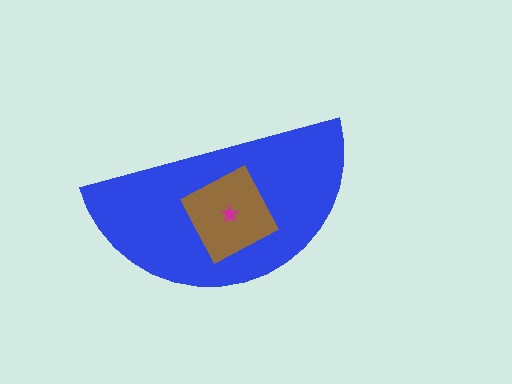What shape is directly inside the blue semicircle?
The brown square.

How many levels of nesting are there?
3.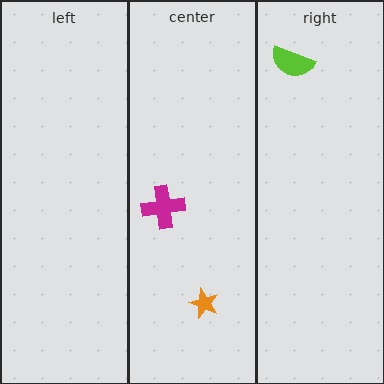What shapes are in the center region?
The magenta cross, the orange star.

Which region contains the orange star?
The center region.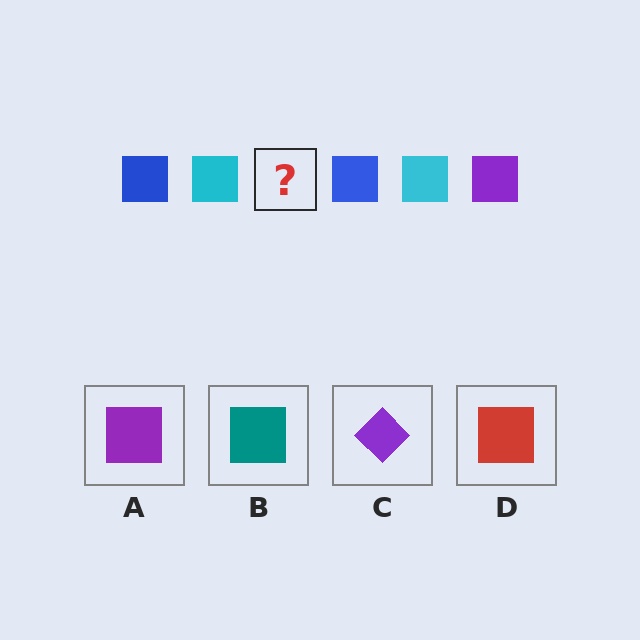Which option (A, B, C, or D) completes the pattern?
A.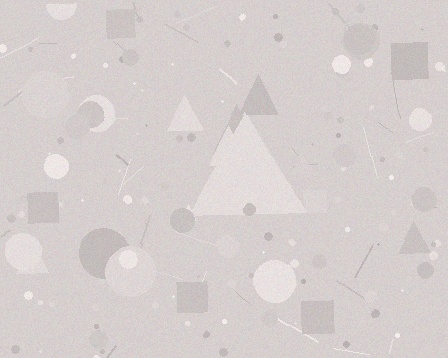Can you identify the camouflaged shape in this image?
The camouflaged shape is a triangle.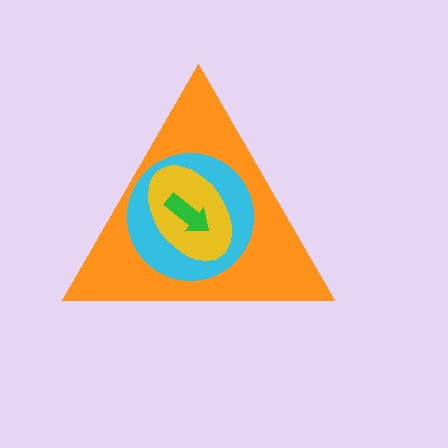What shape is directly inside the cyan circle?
The yellow ellipse.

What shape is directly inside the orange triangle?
The cyan circle.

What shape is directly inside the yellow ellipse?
The green arrow.